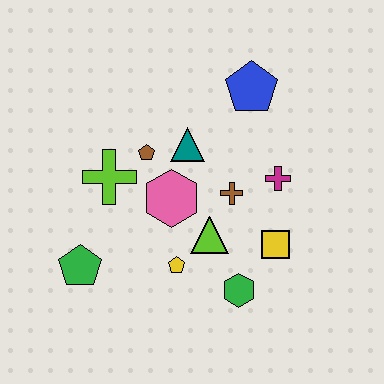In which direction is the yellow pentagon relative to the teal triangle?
The yellow pentagon is below the teal triangle.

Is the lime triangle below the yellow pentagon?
No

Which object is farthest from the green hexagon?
The blue pentagon is farthest from the green hexagon.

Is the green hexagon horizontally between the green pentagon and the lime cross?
No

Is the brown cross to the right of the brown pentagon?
Yes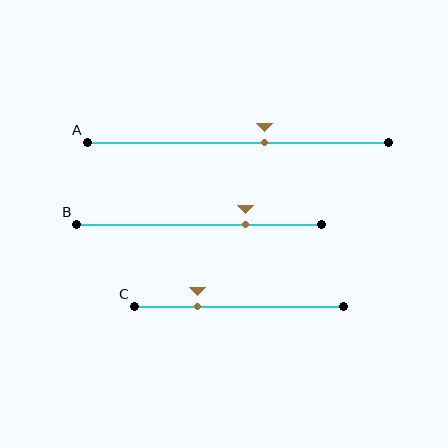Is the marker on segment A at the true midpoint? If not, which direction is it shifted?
No, the marker on segment A is shifted to the right by about 9% of the segment length.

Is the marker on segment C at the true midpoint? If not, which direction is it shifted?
No, the marker on segment C is shifted to the left by about 20% of the segment length.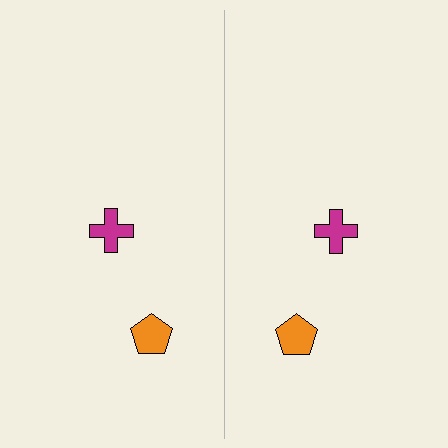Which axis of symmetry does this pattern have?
The pattern has a vertical axis of symmetry running through the center of the image.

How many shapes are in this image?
There are 4 shapes in this image.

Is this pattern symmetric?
Yes, this pattern has bilateral (reflection) symmetry.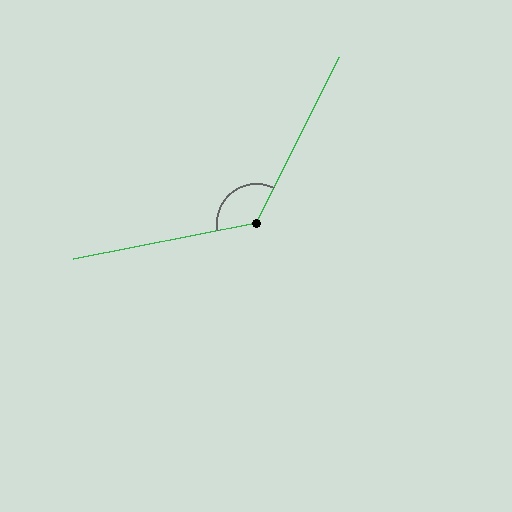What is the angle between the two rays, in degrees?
Approximately 128 degrees.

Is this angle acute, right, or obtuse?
It is obtuse.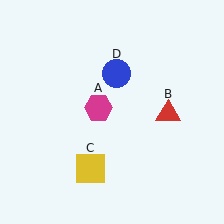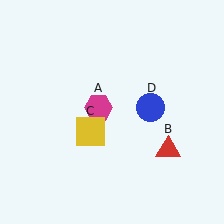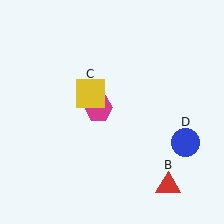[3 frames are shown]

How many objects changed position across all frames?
3 objects changed position: red triangle (object B), yellow square (object C), blue circle (object D).